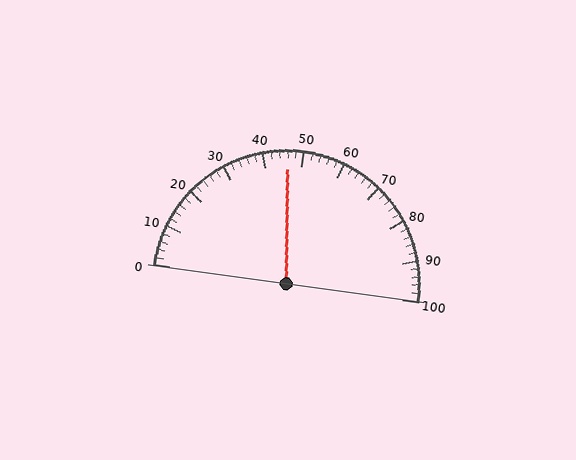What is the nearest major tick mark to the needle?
The nearest major tick mark is 50.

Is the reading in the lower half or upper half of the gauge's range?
The reading is in the lower half of the range (0 to 100).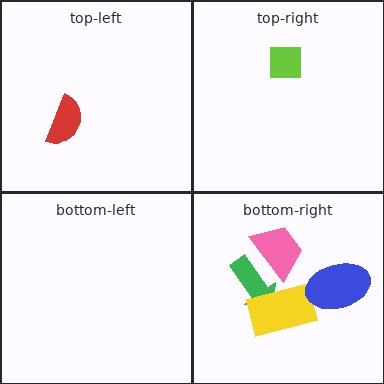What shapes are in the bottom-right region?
The green arrow, the yellow rectangle, the blue ellipse, the pink trapezoid.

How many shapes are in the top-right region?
1.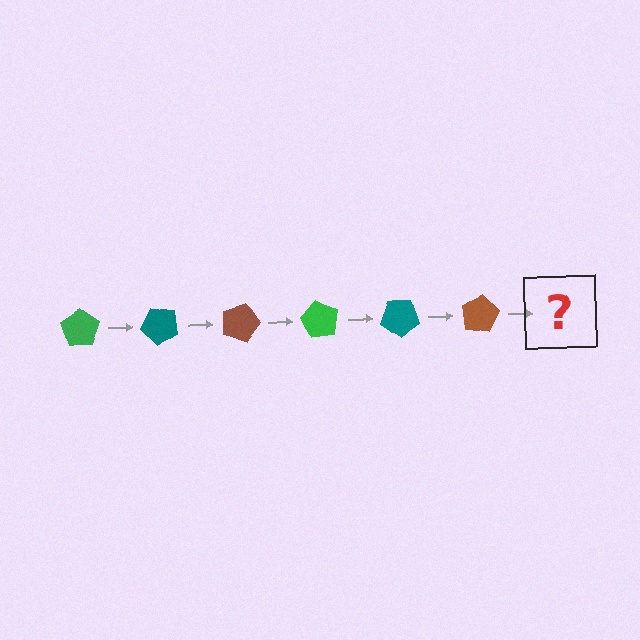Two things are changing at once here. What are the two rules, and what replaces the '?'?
The two rules are that it rotates 45 degrees each step and the color cycles through green, teal, and brown. The '?' should be a green pentagon, rotated 270 degrees from the start.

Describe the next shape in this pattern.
It should be a green pentagon, rotated 270 degrees from the start.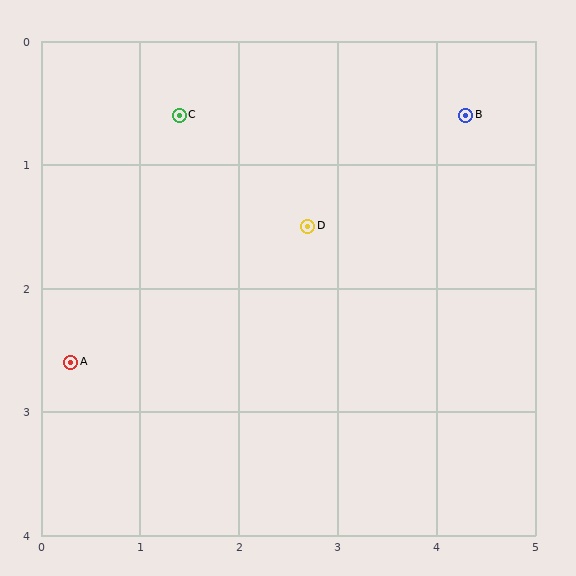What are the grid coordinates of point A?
Point A is at approximately (0.3, 2.6).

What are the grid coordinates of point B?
Point B is at approximately (4.3, 0.6).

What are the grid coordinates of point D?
Point D is at approximately (2.7, 1.5).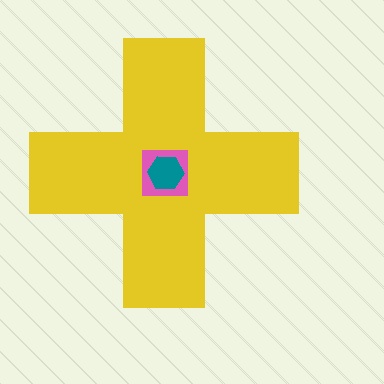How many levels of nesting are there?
3.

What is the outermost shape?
The yellow cross.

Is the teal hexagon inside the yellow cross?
Yes.